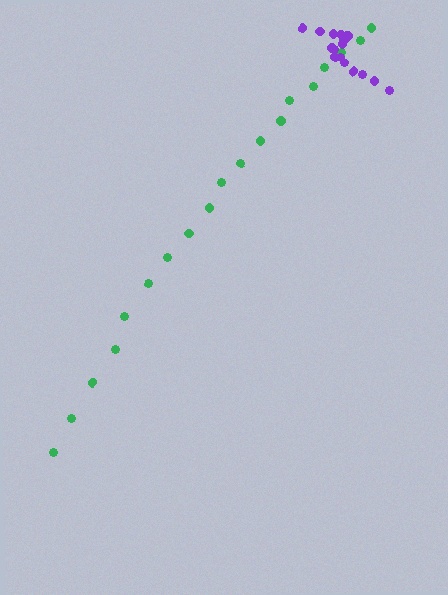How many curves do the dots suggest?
There are 2 distinct paths.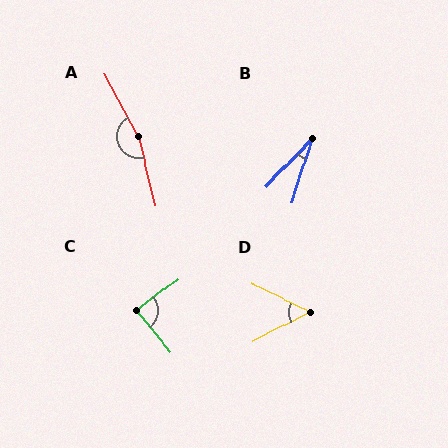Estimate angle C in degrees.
Approximately 89 degrees.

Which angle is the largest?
A, at approximately 166 degrees.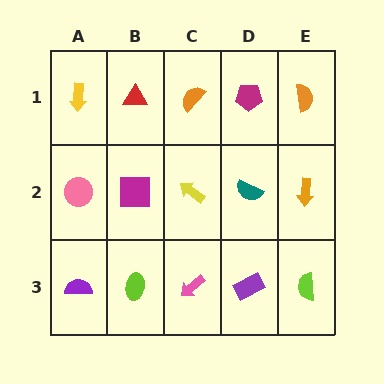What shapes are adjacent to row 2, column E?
An orange semicircle (row 1, column E), a lime semicircle (row 3, column E), a teal semicircle (row 2, column D).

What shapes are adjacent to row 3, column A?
A pink circle (row 2, column A), a lime ellipse (row 3, column B).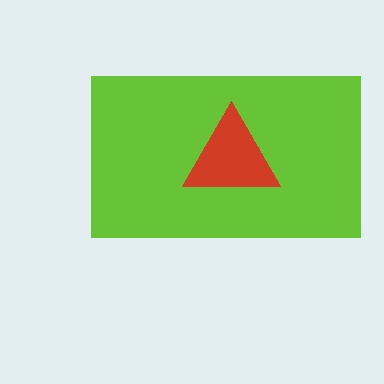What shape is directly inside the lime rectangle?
The red triangle.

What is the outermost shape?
The lime rectangle.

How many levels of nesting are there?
2.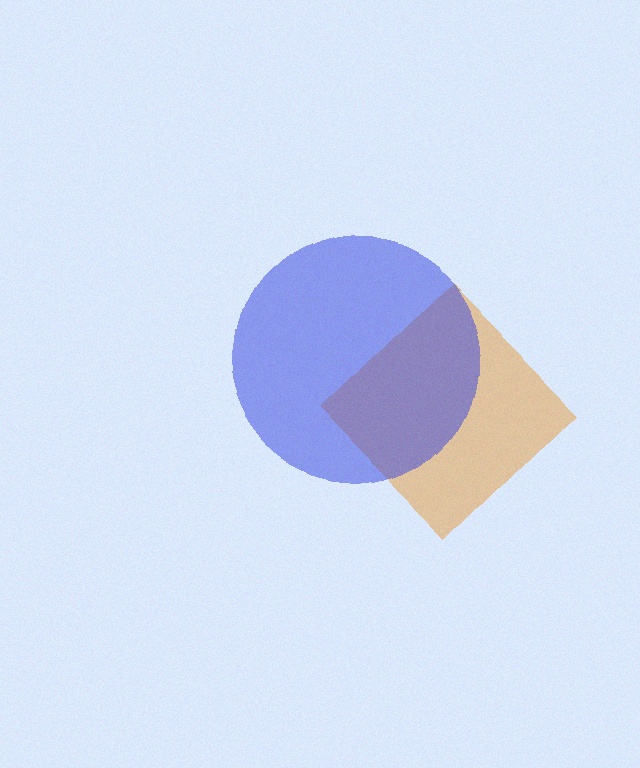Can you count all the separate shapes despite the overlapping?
Yes, there are 2 separate shapes.